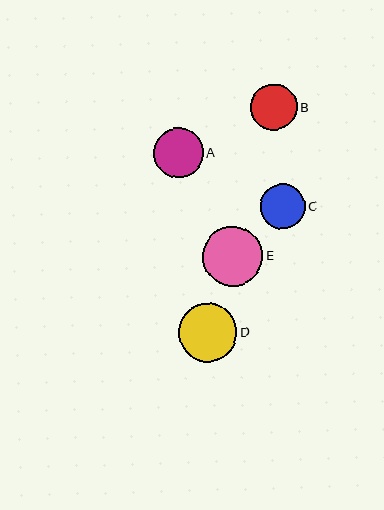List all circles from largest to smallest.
From largest to smallest: E, D, A, B, C.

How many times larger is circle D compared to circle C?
Circle D is approximately 1.3 times the size of circle C.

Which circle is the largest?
Circle E is the largest with a size of approximately 60 pixels.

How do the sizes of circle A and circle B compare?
Circle A and circle B are approximately the same size.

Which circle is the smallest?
Circle C is the smallest with a size of approximately 45 pixels.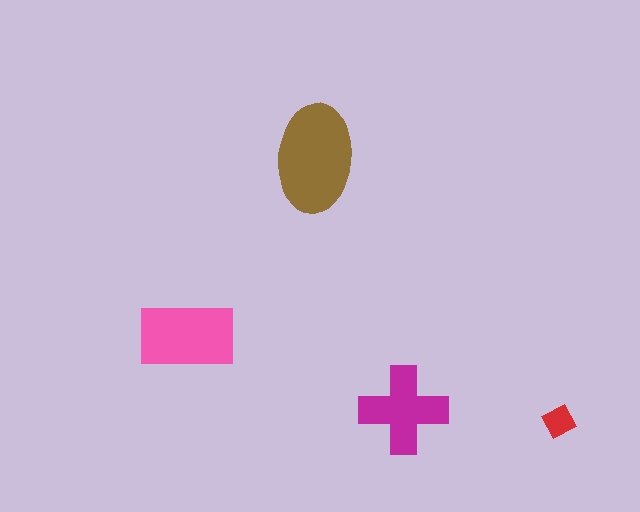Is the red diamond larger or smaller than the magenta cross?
Smaller.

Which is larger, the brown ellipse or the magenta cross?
The brown ellipse.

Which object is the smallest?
The red diamond.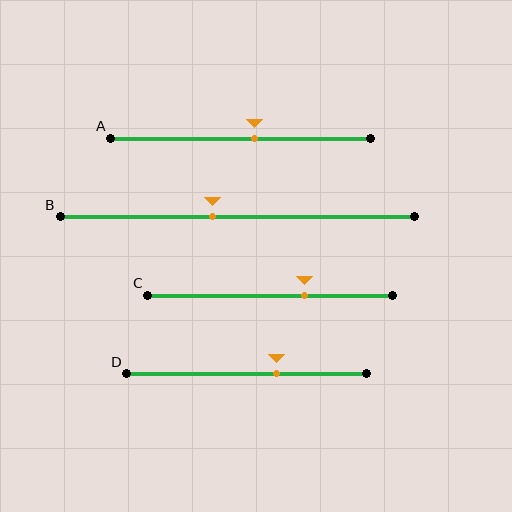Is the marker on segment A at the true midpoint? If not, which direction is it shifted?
No, the marker on segment A is shifted to the right by about 5% of the segment length.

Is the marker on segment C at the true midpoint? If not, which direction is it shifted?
No, the marker on segment C is shifted to the right by about 14% of the segment length.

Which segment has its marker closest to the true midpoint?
Segment A has its marker closest to the true midpoint.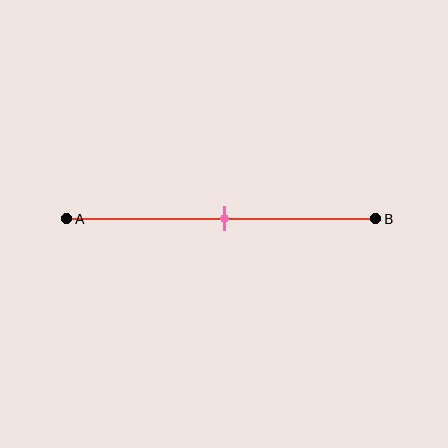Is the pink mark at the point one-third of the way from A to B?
No, the mark is at about 50% from A, not at the 33% one-third point.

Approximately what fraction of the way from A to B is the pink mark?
The pink mark is approximately 50% of the way from A to B.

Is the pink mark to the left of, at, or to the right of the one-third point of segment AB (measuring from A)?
The pink mark is to the right of the one-third point of segment AB.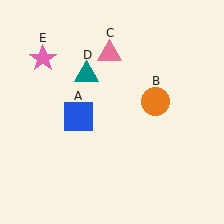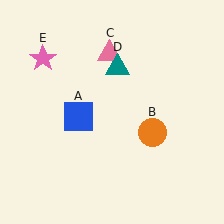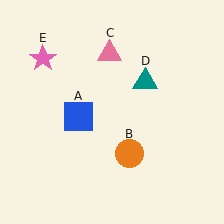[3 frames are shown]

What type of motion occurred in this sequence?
The orange circle (object B), teal triangle (object D) rotated clockwise around the center of the scene.